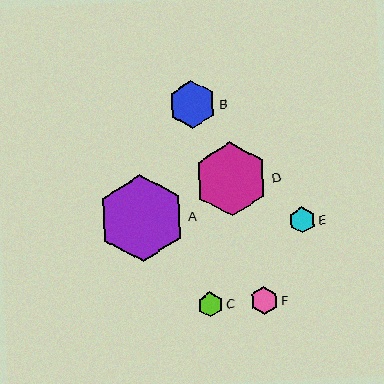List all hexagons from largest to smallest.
From largest to smallest: A, D, B, F, E, C.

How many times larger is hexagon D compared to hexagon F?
Hexagon D is approximately 2.6 times the size of hexagon F.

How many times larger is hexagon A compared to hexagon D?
Hexagon A is approximately 1.2 times the size of hexagon D.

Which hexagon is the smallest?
Hexagon C is the smallest with a size of approximately 25 pixels.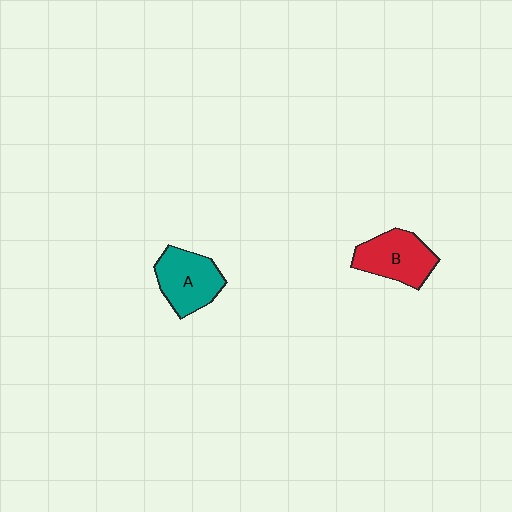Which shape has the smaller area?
Shape A (teal).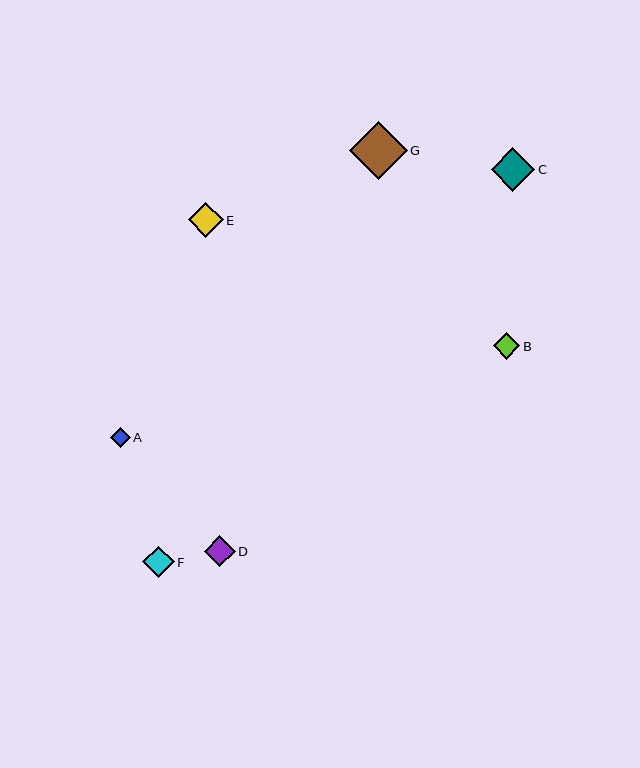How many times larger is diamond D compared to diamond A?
Diamond D is approximately 1.6 times the size of diamond A.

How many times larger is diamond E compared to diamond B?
Diamond E is approximately 1.3 times the size of diamond B.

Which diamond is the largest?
Diamond G is the largest with a size of approximately 58 pixels.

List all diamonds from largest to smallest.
From largest to smallest: G, C, E, F, D, B, A.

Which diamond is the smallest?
Diamond A is the smallest with a size of approximately 20 pixels.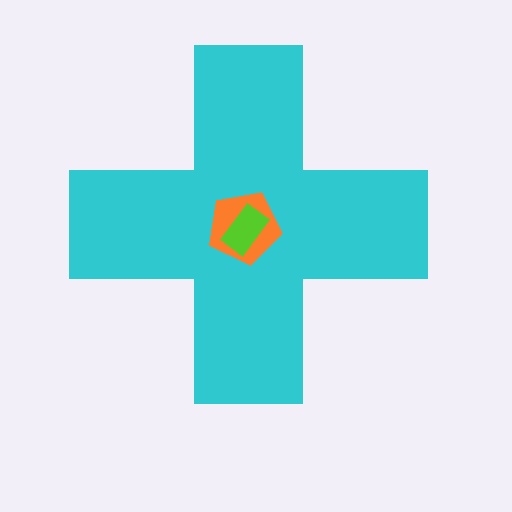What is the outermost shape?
The cyan cross.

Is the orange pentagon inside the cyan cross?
Yes.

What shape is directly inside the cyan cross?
The orange pentagon.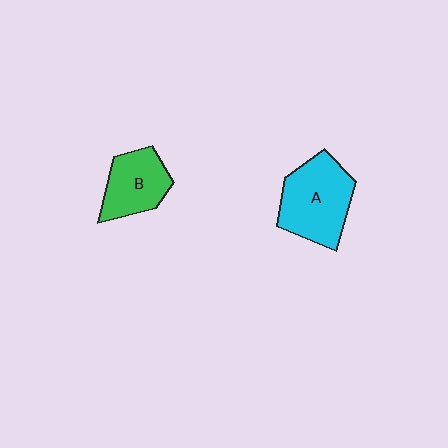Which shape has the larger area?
Shape A (cyan).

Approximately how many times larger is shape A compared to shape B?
Approximately 1.4 times.